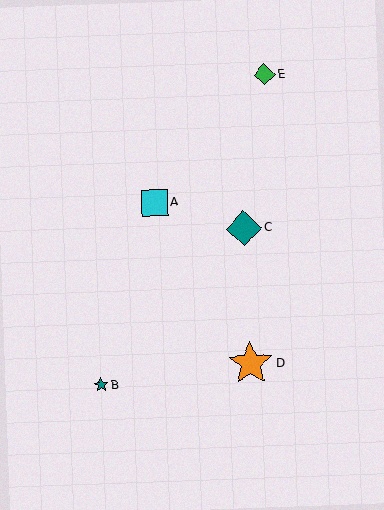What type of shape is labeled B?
Shape B is a teal star.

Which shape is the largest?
The orange star (labeled D) is the largest.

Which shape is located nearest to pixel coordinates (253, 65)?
The green diamond (labeled E) at (264, 74) is nearest to that location.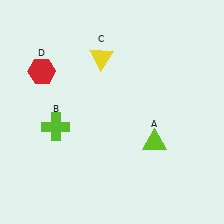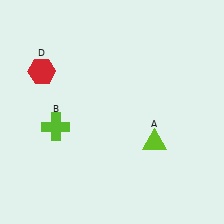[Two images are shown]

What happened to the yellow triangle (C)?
The yellow triangle (C) was removed in Image 2. It was in the top-left area of Image 1.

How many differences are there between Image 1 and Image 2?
There is 1 difference between the two images.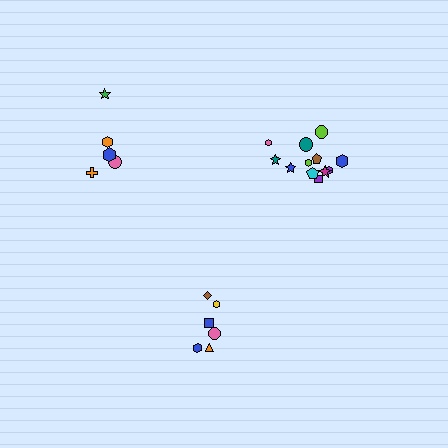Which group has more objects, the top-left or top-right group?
The top-right group.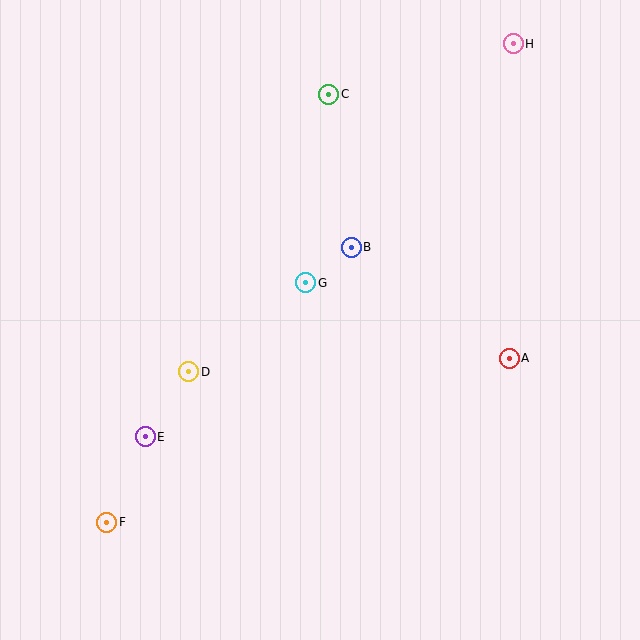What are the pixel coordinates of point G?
Point G is at (306, 283).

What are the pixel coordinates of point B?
Point B is at (351, 247).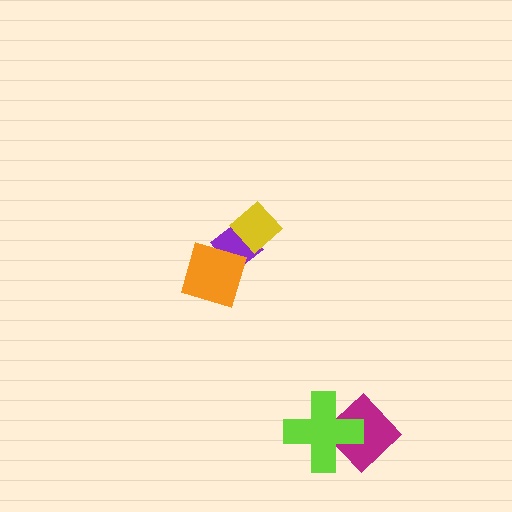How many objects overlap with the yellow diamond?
1 object overlaps with the yellow diamond.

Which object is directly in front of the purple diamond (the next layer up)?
The yellow diamond is directly in front of the purple diamond.